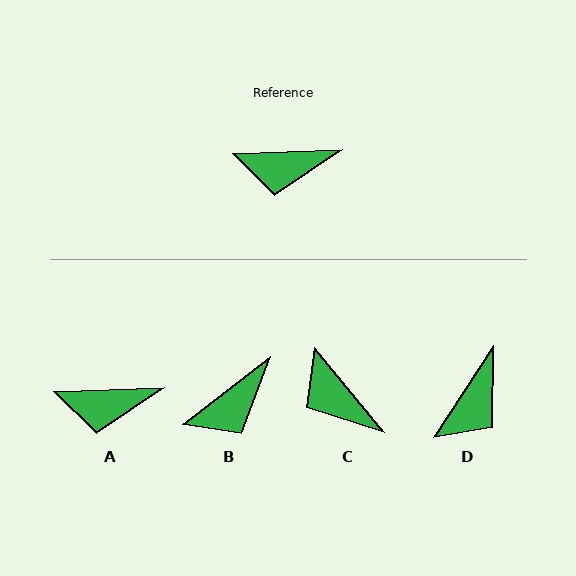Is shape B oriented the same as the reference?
No, it is off by about 35 degrees.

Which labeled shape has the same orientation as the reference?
A.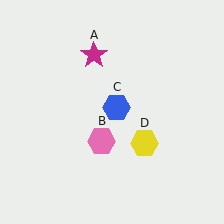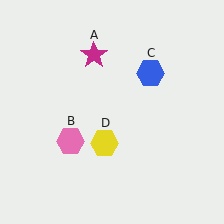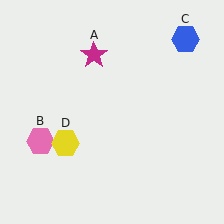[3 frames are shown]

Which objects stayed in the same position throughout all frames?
Magenta star (object A) remained stationary.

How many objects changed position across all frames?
3 objects changed position: pink hexagon (object B), blue hexagon (object C), yellow hexagon (object D).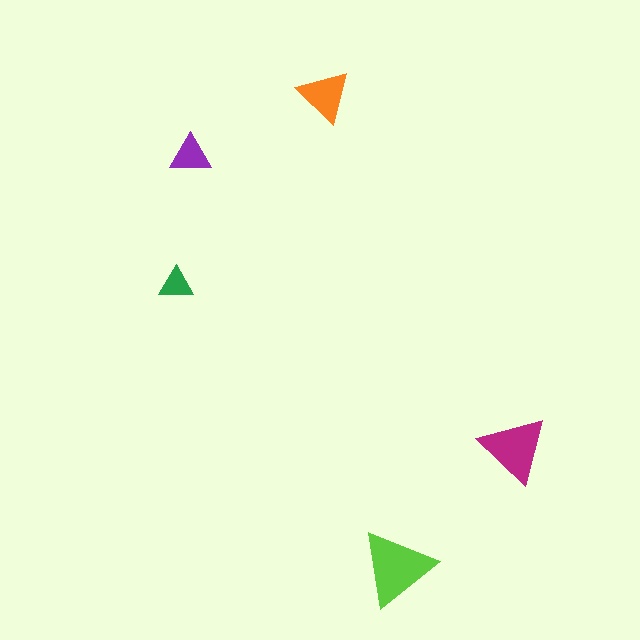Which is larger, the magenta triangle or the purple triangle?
The magenta one.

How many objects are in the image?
There are 5 objects in the image.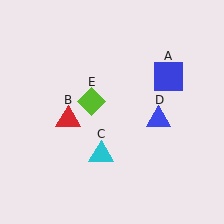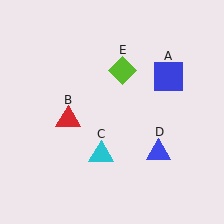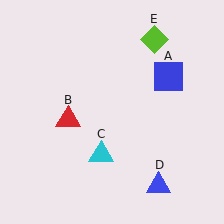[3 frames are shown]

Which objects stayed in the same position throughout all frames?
Blue square (object A) and red triangle (object B) and cyan triangle (object C) remained stationary.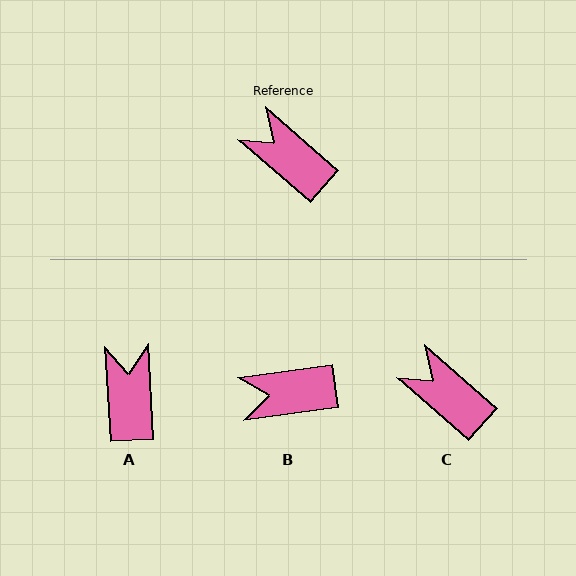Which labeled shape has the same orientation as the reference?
C.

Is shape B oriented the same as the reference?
No, it is off by about 49 degrees.